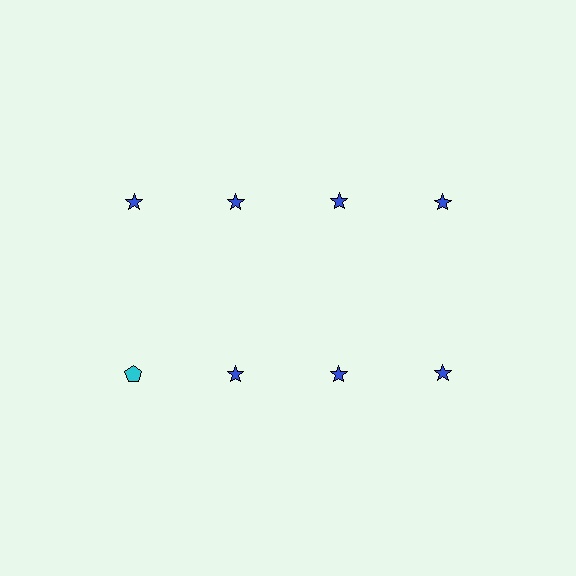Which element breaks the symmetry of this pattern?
The cyan pentagon in the second row, leftmost column breaks the symmetry. All other shapes are blue stars.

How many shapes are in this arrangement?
There are 8 shapes arranged in a grid pattern.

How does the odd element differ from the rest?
It differs in both color (cyan instead of blue) and shape (pentagon instead of star).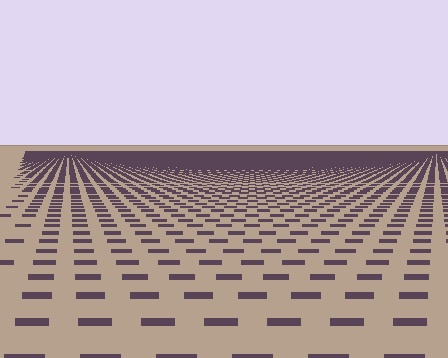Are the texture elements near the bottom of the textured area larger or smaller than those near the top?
Larger. Near the bottom, elements are closer to the viewer and appear at a bigger on-screen size.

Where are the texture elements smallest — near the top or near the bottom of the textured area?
Near the top.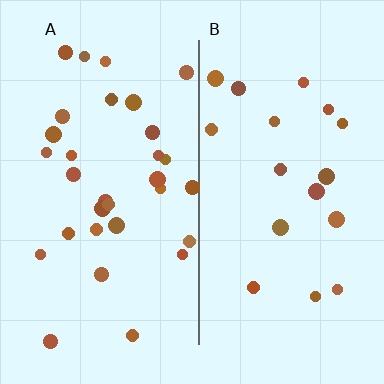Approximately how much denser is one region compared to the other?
Approximately 1.8× — region A over region B.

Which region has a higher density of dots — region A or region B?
A (the left).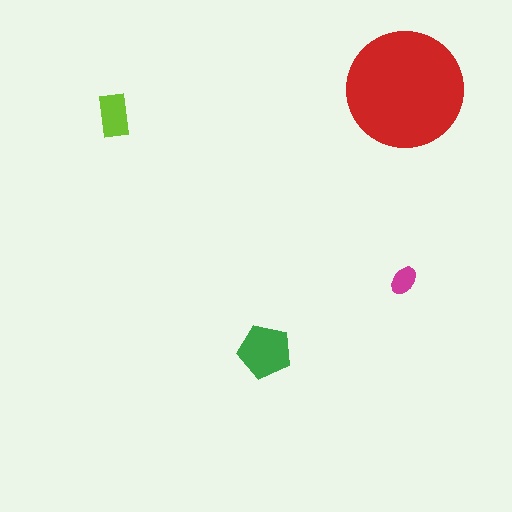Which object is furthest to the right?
The red circle is rightmost.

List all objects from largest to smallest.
The red circle, the green pentagon, the lime rectangle, the magenta ellipse.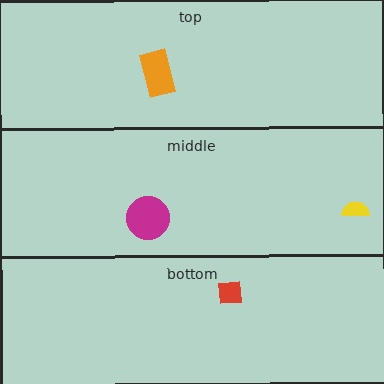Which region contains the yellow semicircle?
The middle region.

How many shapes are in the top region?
1.